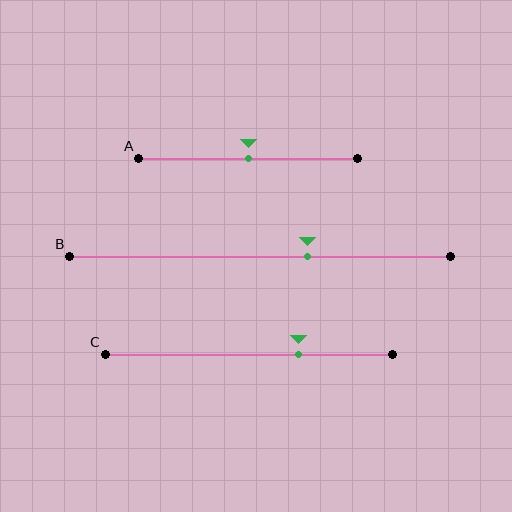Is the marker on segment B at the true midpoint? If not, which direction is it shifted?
No, the marker on segment B is shifted to the right by about 12% of the segment length.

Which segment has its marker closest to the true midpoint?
Segment A has its marker closest to the true midpoint.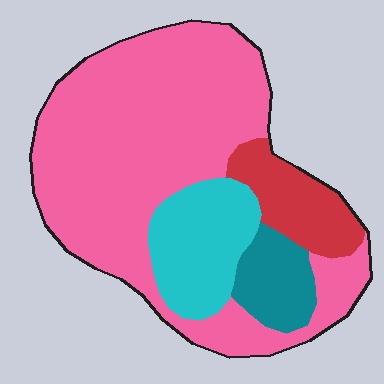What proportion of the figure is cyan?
Cyan takes up less than a quarter of the figure.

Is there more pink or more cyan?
Pink.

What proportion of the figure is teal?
Teal takes up about one tenth (1/10) of the figure.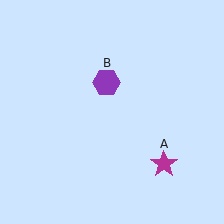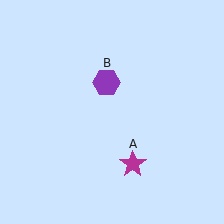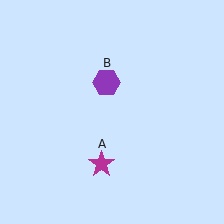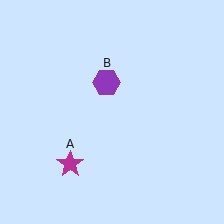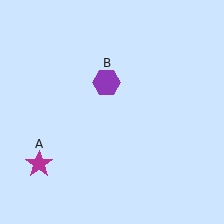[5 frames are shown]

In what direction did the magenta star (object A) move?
The magenta star (object A) moved left.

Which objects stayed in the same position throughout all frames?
Purple hexagon (object B) remained stationary.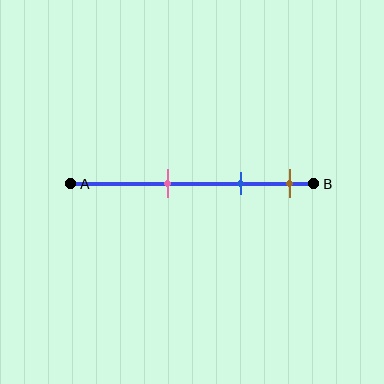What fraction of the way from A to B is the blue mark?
The blue mark is approximately 70% (0.7) of the way from A to B.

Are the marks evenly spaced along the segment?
Yes, the marks are approximately evenly spaced.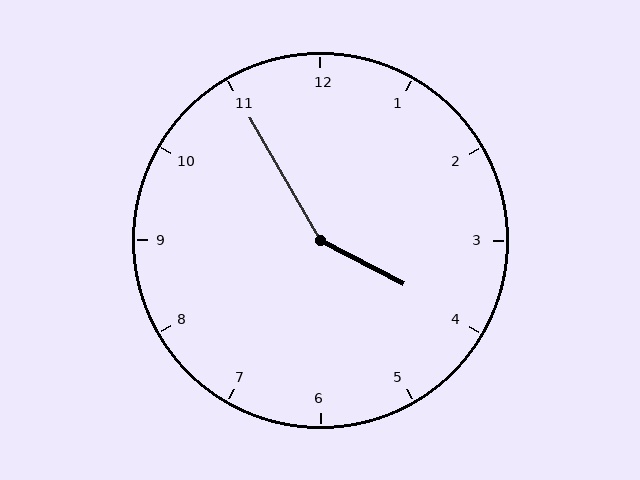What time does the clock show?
3:55.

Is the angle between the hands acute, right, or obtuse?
It is obtuse.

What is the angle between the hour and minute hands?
Approximately 148 degrees.